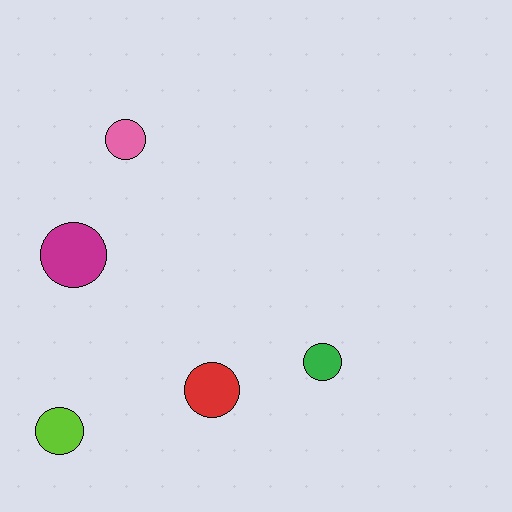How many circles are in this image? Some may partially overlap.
There are 5 circles.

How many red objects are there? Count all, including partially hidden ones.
There is 1 red object.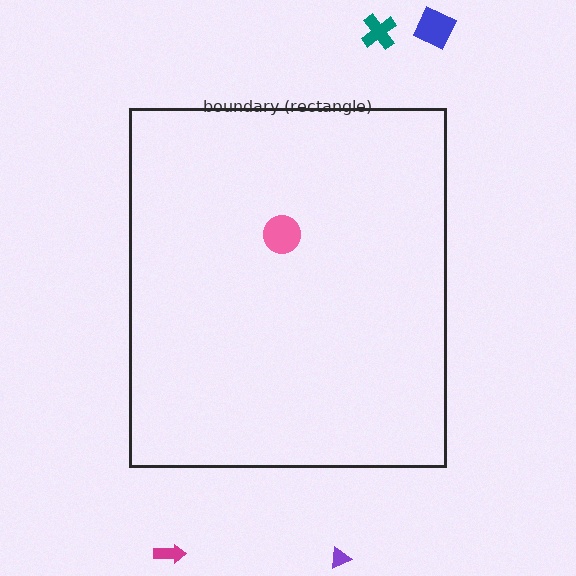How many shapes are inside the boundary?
1 inside, 4 outside.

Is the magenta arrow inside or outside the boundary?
Outside.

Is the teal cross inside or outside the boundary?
Outside.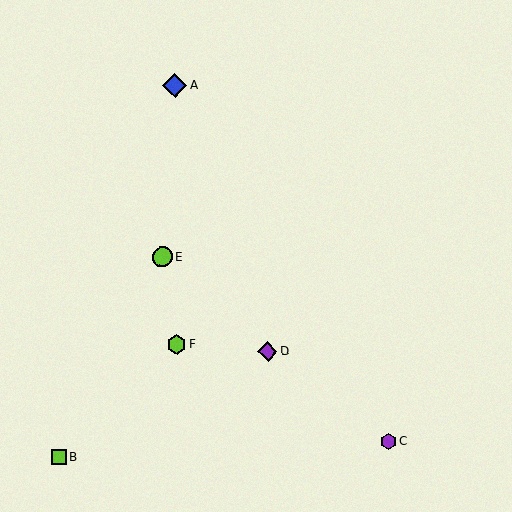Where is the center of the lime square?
The center of the lime square is at (59, 457).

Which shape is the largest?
The blue diamond (labeled A) is the largest.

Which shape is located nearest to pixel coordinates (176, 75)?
The blue diamond (labeled A) at (175, 85) is nearest to that location.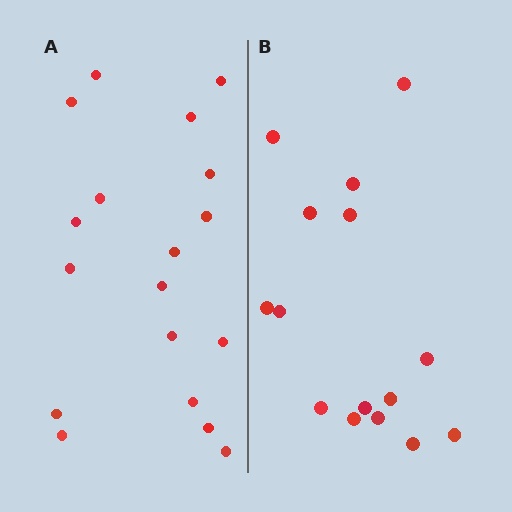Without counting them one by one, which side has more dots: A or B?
Region A (the left region) has more dots.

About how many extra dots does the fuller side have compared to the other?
Region A has just a few more — roughly 2 or 3 more dots than region B.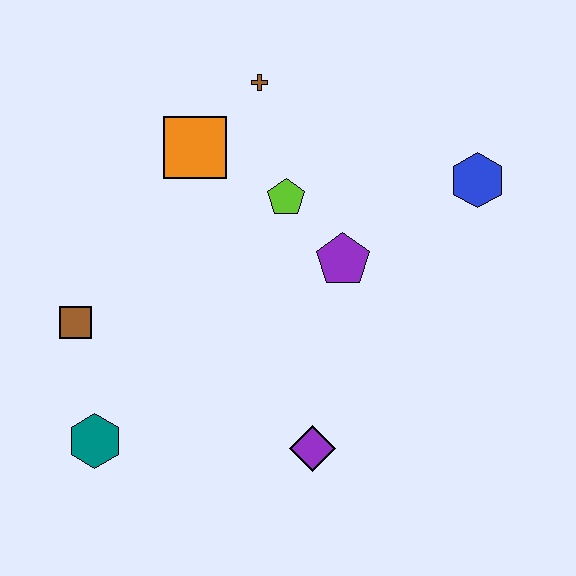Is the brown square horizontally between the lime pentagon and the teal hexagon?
No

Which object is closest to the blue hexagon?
The purple pentagon is closest to the blue hexagon.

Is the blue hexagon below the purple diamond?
No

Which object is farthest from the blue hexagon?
The teal hexagon is farthest from the blue hexagon.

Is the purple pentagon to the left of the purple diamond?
No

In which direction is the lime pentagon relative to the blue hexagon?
The lime pentagon is to the left of the blue hexagon.